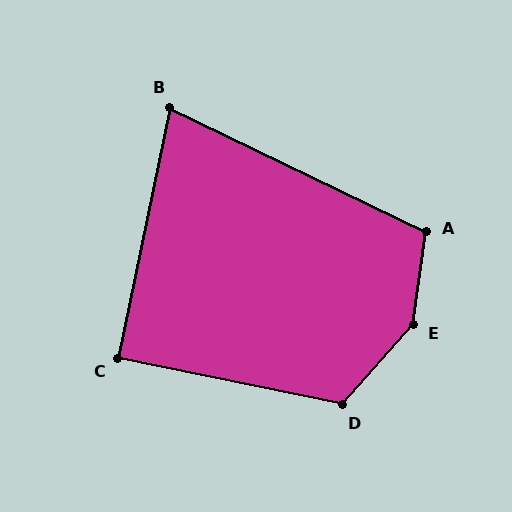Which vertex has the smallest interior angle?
B, at approximately 76 degrees.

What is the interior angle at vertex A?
Approximately 108 degrees (obtuse).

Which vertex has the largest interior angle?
E, at approximately 146 degrees.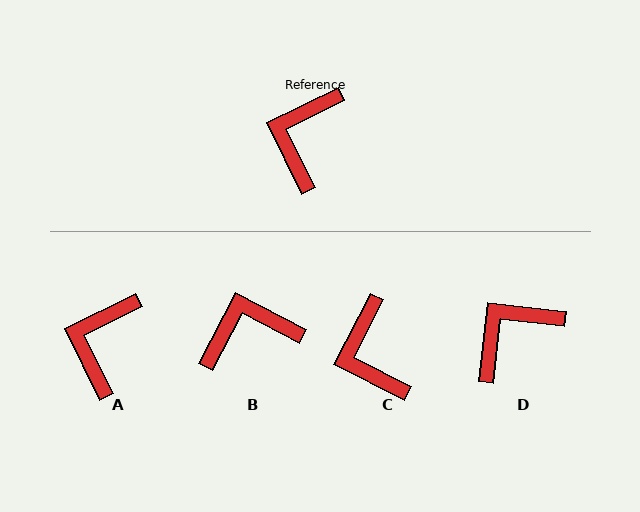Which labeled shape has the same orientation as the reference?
A.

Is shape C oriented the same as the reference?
No, it is off by about 37 degrees.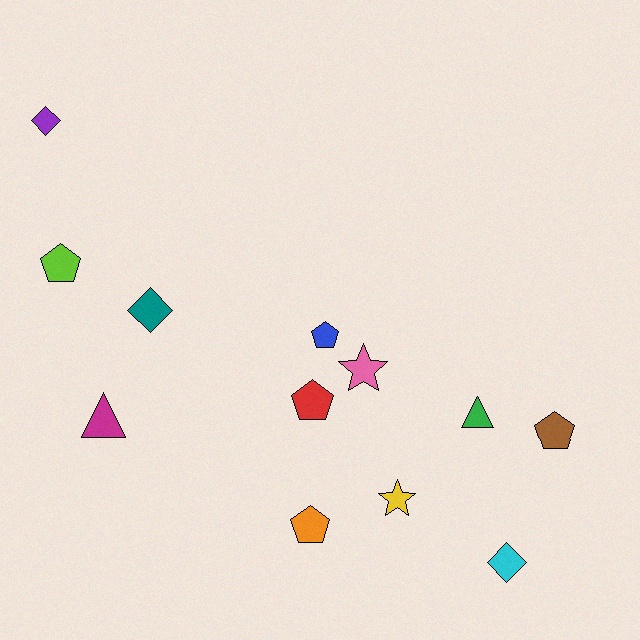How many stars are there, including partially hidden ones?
There are 2 stars.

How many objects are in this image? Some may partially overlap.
There are 12 objects.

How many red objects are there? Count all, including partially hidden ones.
There is 1 red object.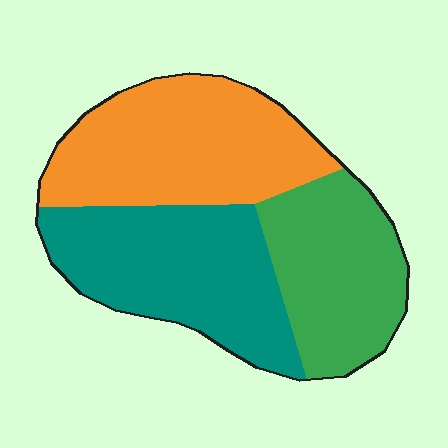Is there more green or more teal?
Teal.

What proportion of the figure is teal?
Teal takes up about one third (1/3) of the figure.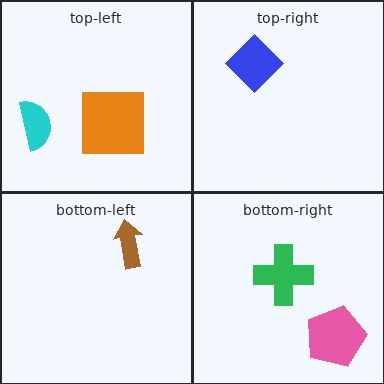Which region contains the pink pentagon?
The bottom-right region.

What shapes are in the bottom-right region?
The pink pentagon, the green cross.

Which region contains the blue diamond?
The top-right region.